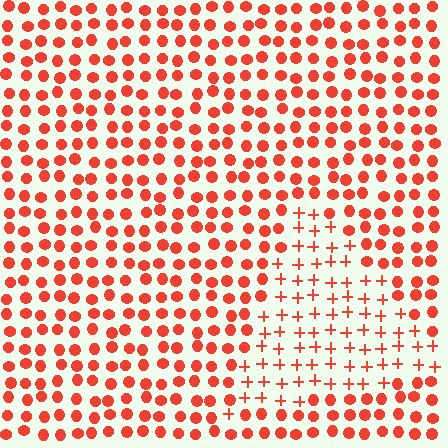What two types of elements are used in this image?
The image uses plus signs inside the triangle region and circles outside it.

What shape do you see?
I see a triangle.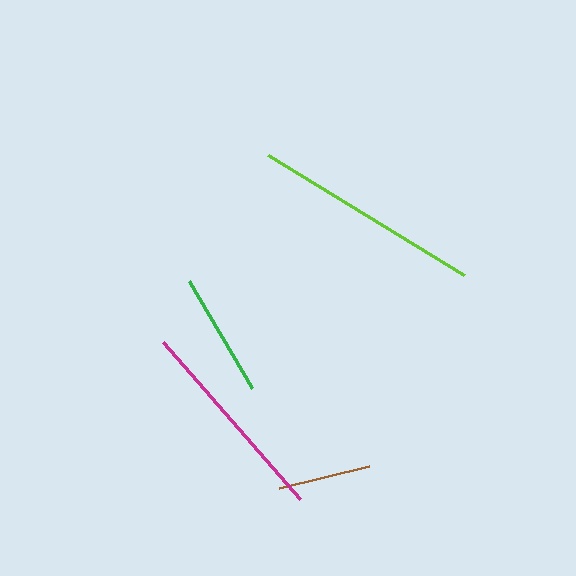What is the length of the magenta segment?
The magenta segment is approximately 208 pixels long.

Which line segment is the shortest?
The brown line is the shortest at approximately 92 pixels.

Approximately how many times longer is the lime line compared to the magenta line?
The lime line is approximately 1.1 times the length of the magenta line.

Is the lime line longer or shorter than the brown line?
The lime line is longer than the brown line.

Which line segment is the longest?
The lime line is the longest at approximately 230 pixels.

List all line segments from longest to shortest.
From longest to shortest: lime, magenta, green, brown.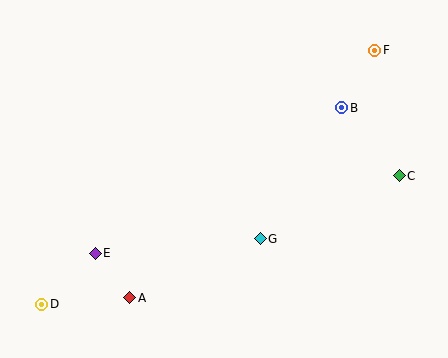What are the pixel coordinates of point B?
Point B is at (342, 108).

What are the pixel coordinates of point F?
Point F is at (375, 50).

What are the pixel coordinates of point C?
Point C is at (399, 176).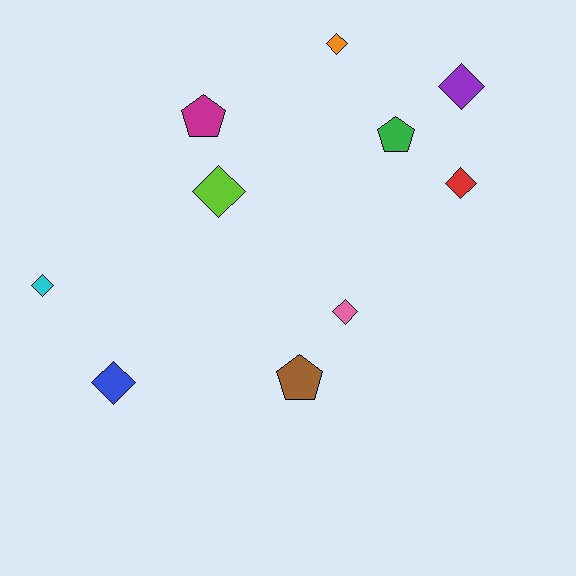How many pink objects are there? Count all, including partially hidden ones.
There is 1 pink object.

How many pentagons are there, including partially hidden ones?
There are 3 pentagons.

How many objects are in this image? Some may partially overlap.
There are 10 objects.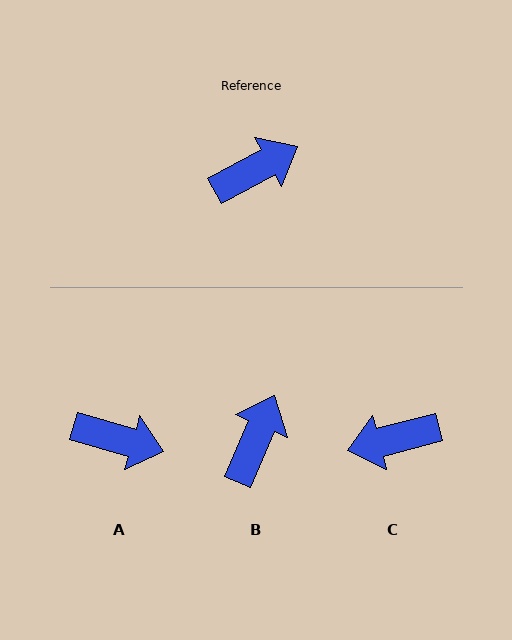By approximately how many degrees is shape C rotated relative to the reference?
Approximately 166 degrees counter-clockwise.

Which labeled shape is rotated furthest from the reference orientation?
C, about 166 degrees away.